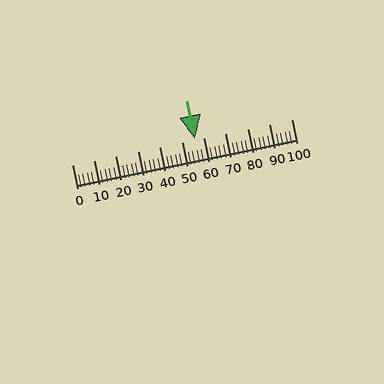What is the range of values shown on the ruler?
The ruler shows values from 0 to 100.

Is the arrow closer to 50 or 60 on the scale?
The arrow is closer to 60.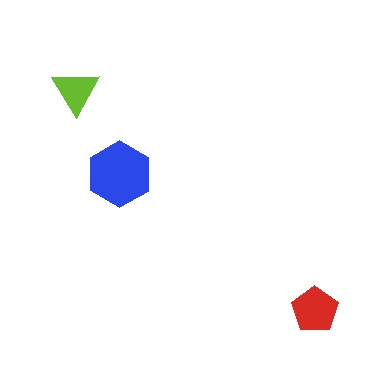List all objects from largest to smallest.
The blue hexagon, the red pentagon, the lime triangle.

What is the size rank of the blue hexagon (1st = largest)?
1st.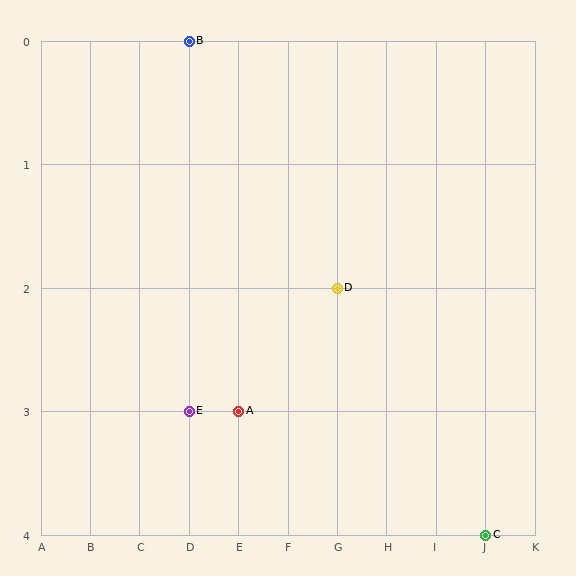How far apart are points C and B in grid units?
Points C and B are 6 columns and 4 rows apart (about 7.2 grid units diagonally).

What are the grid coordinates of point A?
Point A is at grid coordinates (E, 3).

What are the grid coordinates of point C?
Point C is at grid coordinates (J, 4).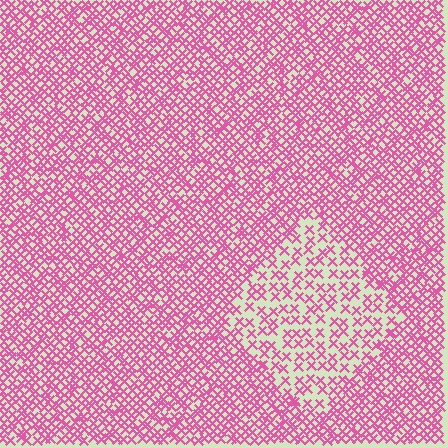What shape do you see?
I see a diamond.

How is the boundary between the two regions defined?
The boundary is defined by a change in element density (approximately 2.1x ratio). All elements are the same color, size, and shape.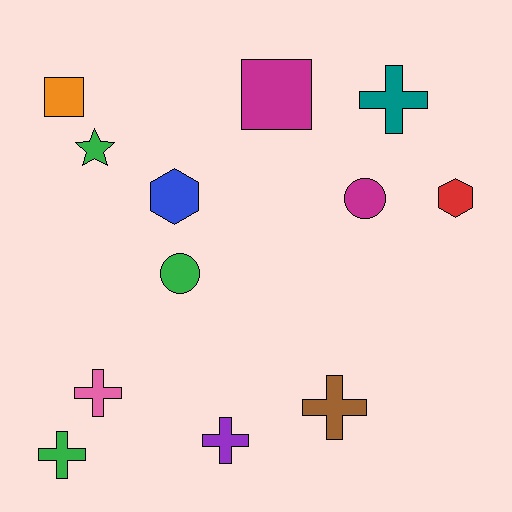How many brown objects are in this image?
There is 1 brown object.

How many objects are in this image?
There are 12 objects.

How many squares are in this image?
There are 2 squares.